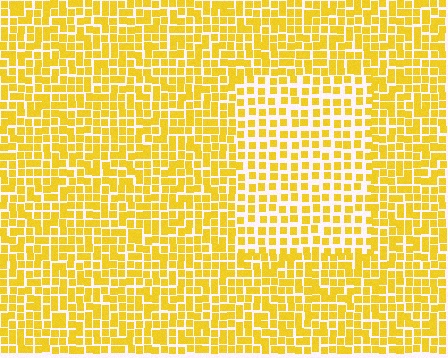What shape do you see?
I see a rectangle.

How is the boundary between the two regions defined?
The boundary is defined by a change in element density (approximately 1.6x ratio). All elements are the same color, size, and shape.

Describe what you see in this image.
The image contains small yellow elements arranged at two different densities. A rectangle-shaped region is visible where the elements are less densely packed than the surrounding area.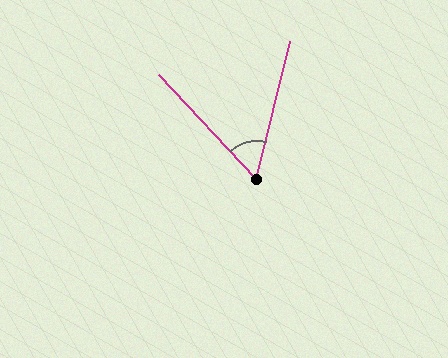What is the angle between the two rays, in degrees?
Approximately 57 degrees.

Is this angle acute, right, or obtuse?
It is acute.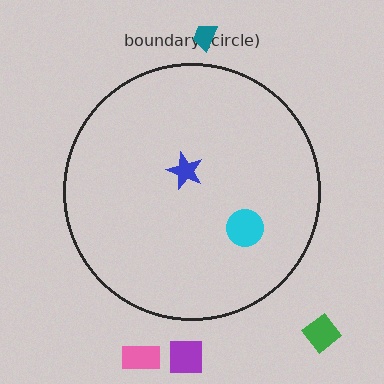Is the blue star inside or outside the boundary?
Inside.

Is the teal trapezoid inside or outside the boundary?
Outside.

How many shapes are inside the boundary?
2 inside, 4 outside.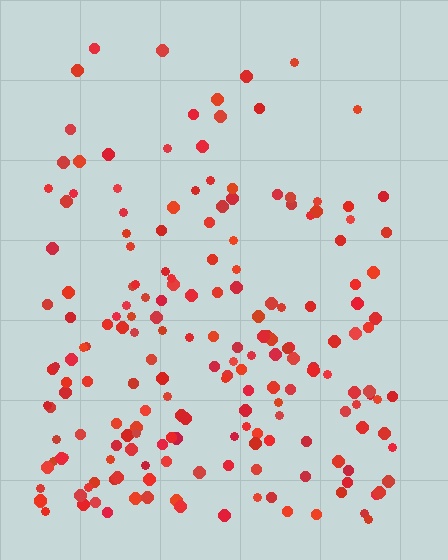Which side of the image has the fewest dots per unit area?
The top.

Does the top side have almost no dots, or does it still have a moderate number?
Still a moderate number, just noticeably fewer than the bottom.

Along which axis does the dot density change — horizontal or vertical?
Vertical.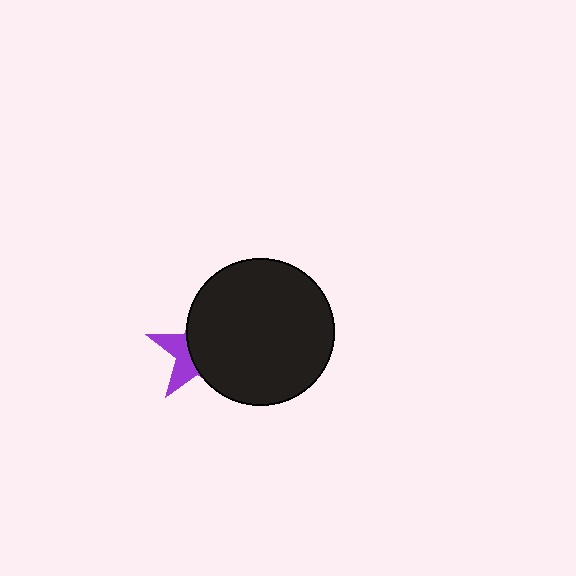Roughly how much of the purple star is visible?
A small part of it is visible (roughly 36%).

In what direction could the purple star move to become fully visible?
The purple star could move left. That would shift it out from behind the black circle entirely.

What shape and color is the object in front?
The object in front is a black circle.